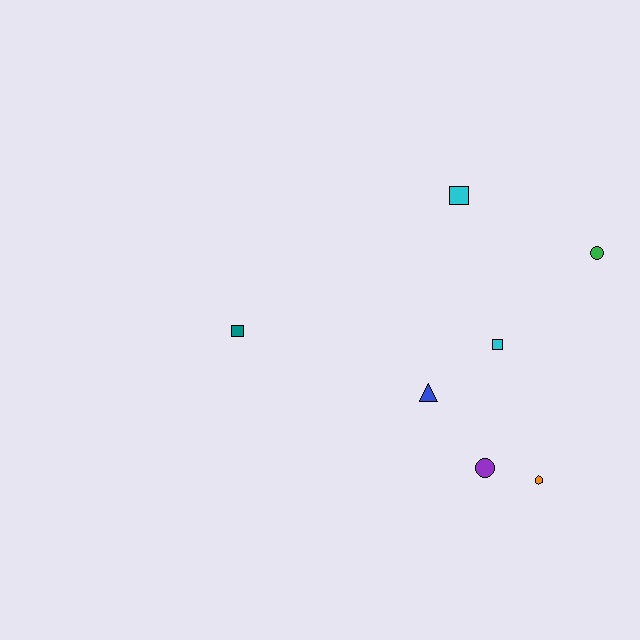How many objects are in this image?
There are 7 objects.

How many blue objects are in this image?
There is 1 blue object.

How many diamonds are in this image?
There are no diamonds.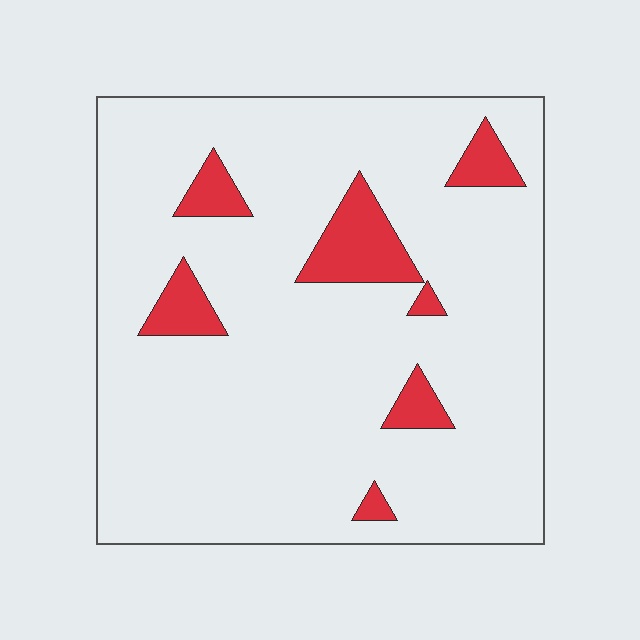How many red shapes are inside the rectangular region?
7.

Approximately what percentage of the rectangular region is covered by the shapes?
Approximately 10%.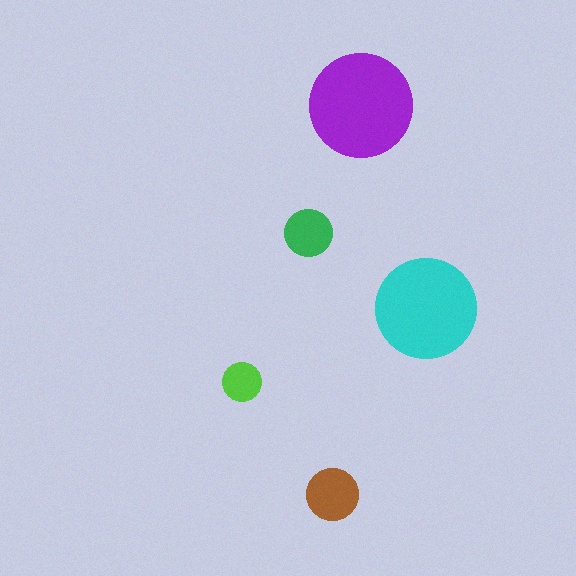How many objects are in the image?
There are 5 objects in the image.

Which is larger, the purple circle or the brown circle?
The purple one.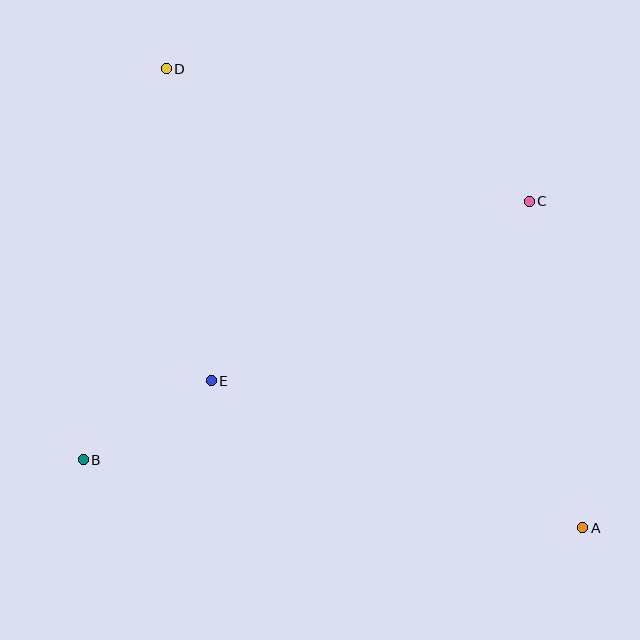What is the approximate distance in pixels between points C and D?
The distance between C and D is approximately 387 pixels.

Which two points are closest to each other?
Points B and E are closest to each other.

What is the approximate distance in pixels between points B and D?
The distance between B and D is approximately 400 pixels.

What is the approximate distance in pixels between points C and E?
The distance between C and E is approximately 365 pixels.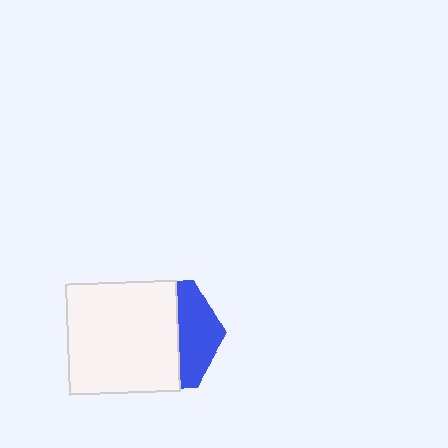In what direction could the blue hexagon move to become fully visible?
The blue hexagon could move right. That would shift it out from behind the white square entirely.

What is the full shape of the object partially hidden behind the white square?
The partially hidden object is a blue hexagon.